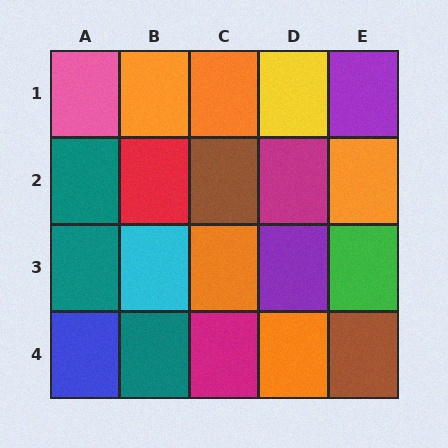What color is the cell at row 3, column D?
Purple.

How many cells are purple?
2 cells are purple.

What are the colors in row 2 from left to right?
Teal, red, brown, magenta, orange.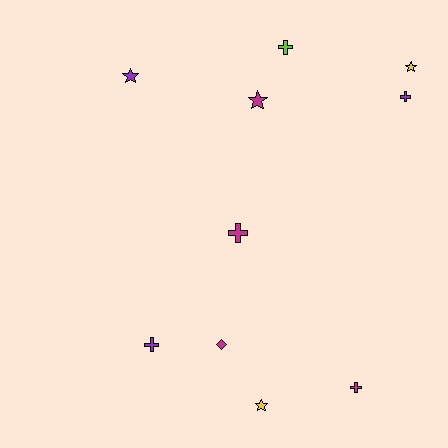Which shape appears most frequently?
Cross, with 5 objects.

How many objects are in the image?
There are 10 objects.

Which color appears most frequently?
Magenta, with 4 objects.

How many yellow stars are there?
There are 2 yellow stars.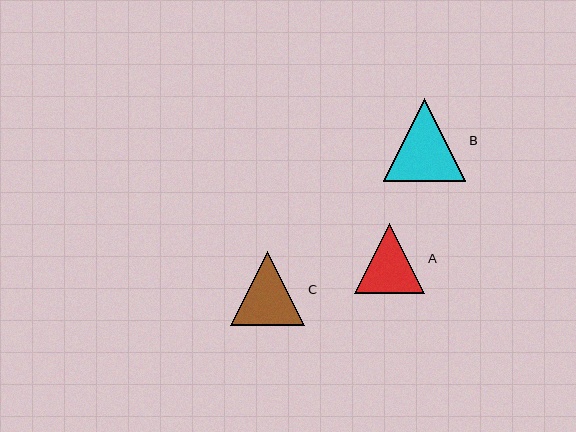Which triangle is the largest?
Triangle B is the largest with a size of approximately 82 pixels.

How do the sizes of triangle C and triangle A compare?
Triangle C and triangle A are approximately the same size.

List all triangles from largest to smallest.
From largest to smallest: B, C, A.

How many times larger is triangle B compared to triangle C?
Triangle B is approximately 1.1 times the size of triangle C.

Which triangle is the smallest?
Triangle A is the smallest with a size of approximately 70 pixels.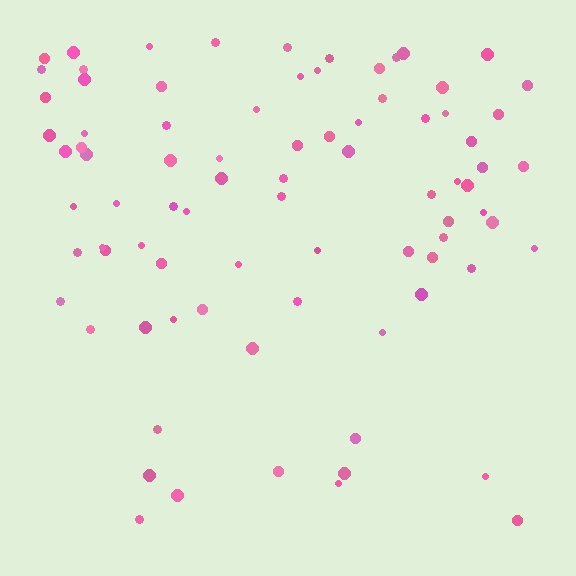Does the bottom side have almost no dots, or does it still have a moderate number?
Still a moderate number, just noticeably fewer than the top.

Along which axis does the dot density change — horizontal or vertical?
Vertical.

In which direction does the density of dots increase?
From bottom to top, with the top side densest.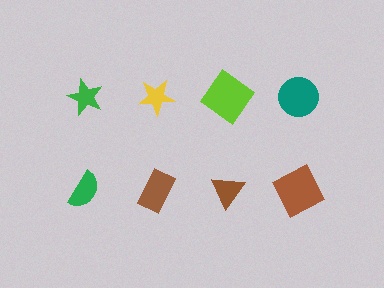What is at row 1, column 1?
A green star.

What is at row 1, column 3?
A lime diamond.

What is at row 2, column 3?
A brown triangle.